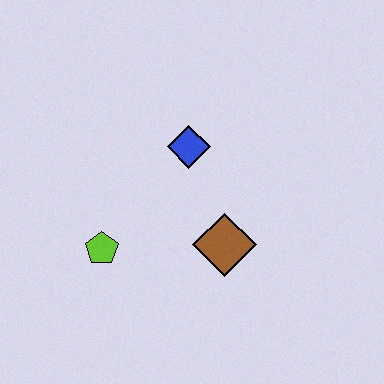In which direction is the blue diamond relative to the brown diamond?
The blue diamond is above the brown diamond.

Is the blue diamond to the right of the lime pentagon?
Yes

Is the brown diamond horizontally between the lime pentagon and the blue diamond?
No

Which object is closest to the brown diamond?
The blue diamond is closest to the brown diamond.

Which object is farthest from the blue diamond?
The lime pentagon is farthest from the blue diamond.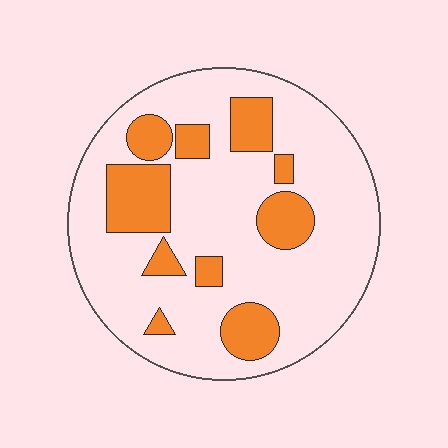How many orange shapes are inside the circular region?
10.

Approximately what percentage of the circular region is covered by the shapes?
Approximately 25%.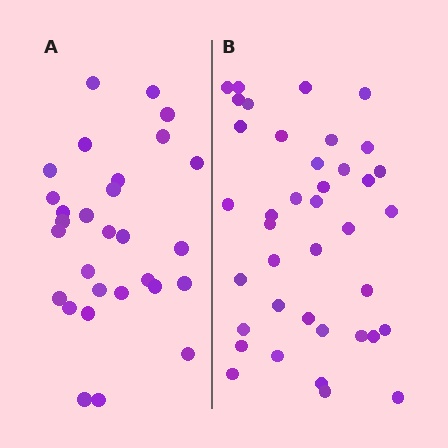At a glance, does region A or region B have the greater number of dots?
Region B (the right region) has more dots.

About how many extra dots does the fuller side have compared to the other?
Region B has roughly 10 or so more dots than region A.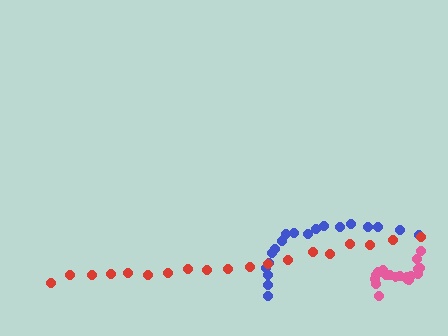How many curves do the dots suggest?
There are 3 distinct paths.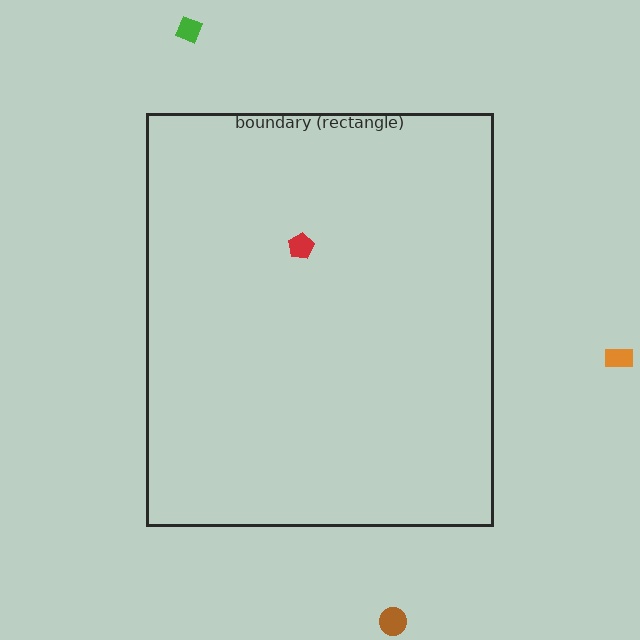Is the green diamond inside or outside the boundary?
Outside.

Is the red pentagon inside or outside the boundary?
Inside.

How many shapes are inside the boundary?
1 inside, 3 outside.